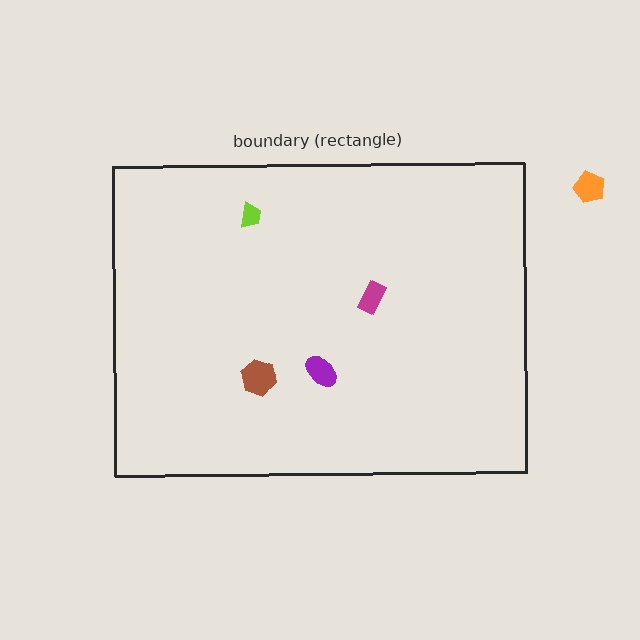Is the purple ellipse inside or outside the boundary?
Inside.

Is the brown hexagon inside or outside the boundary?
Inside.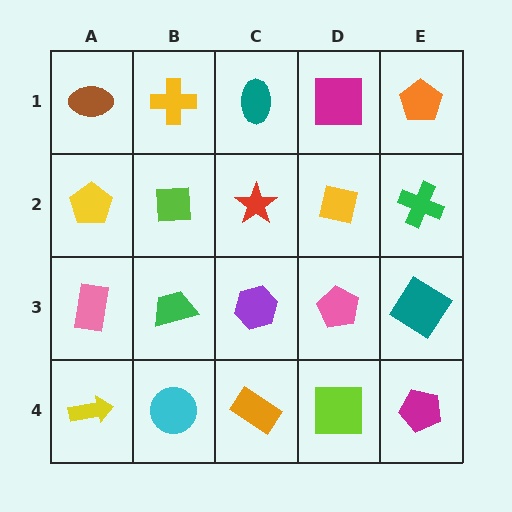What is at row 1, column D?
A magenta square.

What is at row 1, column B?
A yellow cross.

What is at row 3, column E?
A teal diamond.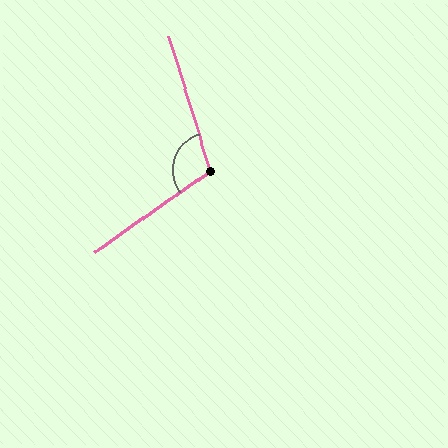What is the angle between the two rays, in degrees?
Approximately 108 degrees.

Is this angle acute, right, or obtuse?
It is obtuse.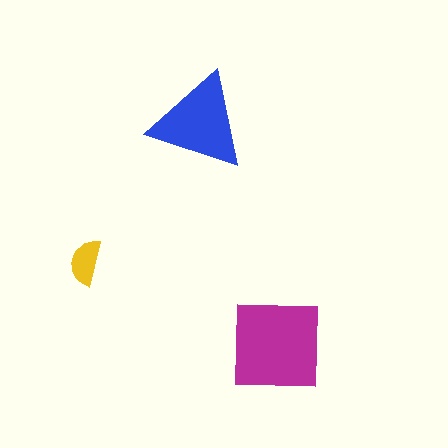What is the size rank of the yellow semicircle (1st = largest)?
3rd.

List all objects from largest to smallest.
The magenta square, the blue triangle, the yellow semicircle.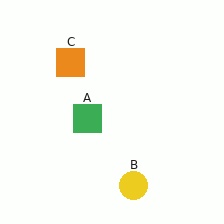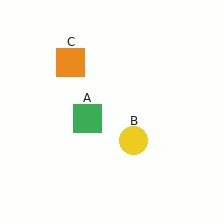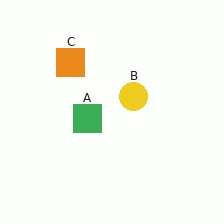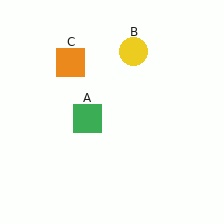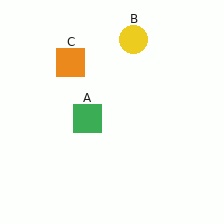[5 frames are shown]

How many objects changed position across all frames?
1 object changed position: yellow circle (object B).